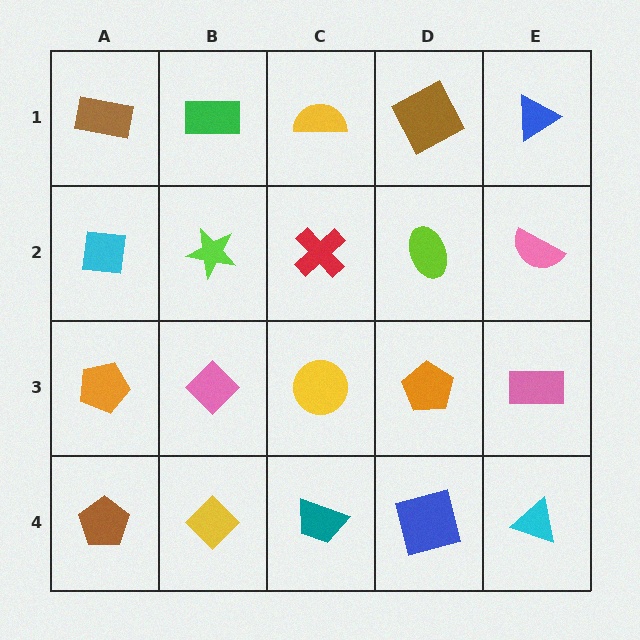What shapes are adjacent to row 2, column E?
A blue triangle (row 1, column E), a pink rectangle (row 3, column E), a lime ellipse (row 2, column D).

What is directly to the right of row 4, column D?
A cyan triangle.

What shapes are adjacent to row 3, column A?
A cyan square (row 2, column A), a brown pentagon (row 4, column A), a pink diamond (row 3, column B).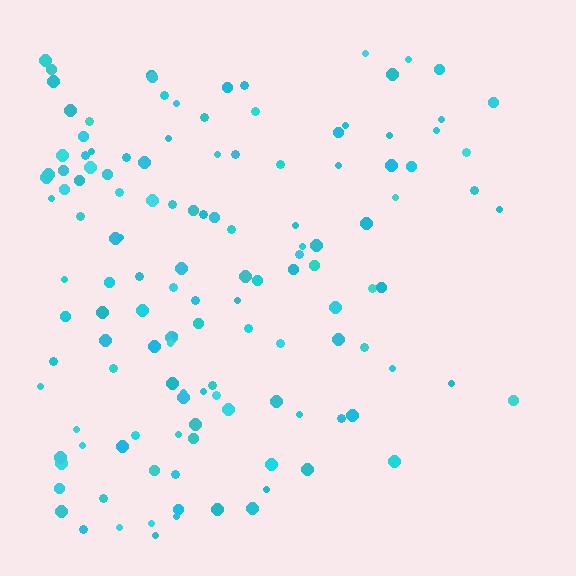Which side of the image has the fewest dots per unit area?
The right.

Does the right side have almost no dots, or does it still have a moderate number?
Still a moderate number, just noticeably fewer than the left.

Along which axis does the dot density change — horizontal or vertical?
Horizontal.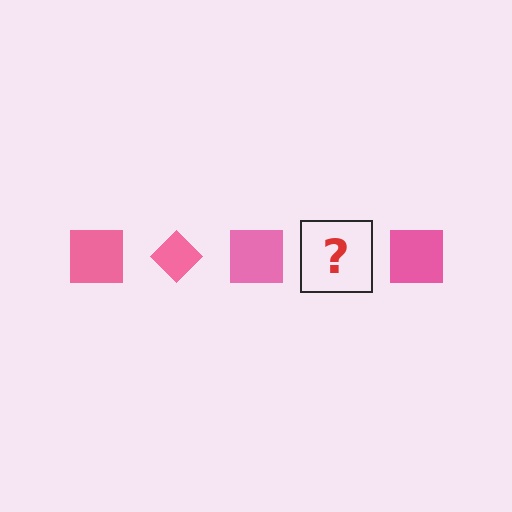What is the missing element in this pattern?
The missing element is a pink diamond.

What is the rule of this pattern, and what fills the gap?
The rule is that the pattern cycles through square, diamond shapes in pink. The gap should be filled with a pink diamond.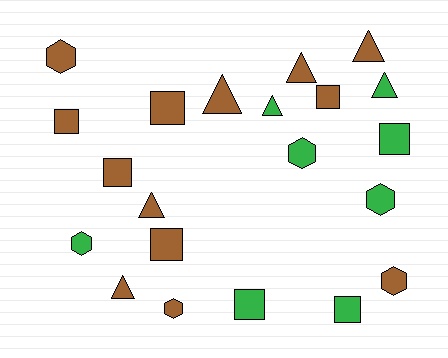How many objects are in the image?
There are 21 objects.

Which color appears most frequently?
Brown, with 13 objects.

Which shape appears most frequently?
Square, with 8 objects.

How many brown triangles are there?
There are 5 brown triangles.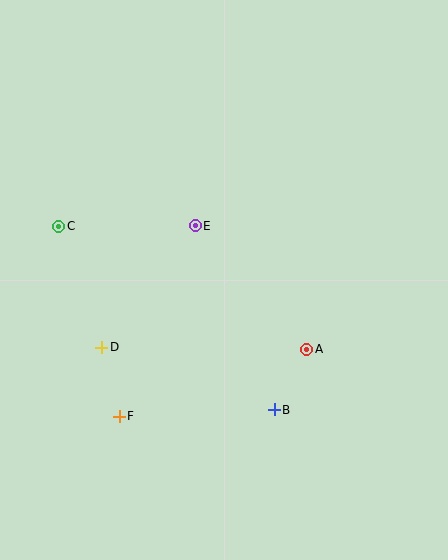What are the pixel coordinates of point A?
Point A is at (307, 349).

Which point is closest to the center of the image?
Point E at (195, 226) is closest to the center.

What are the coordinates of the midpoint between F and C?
The midpoint between F and C is at (89, 321).